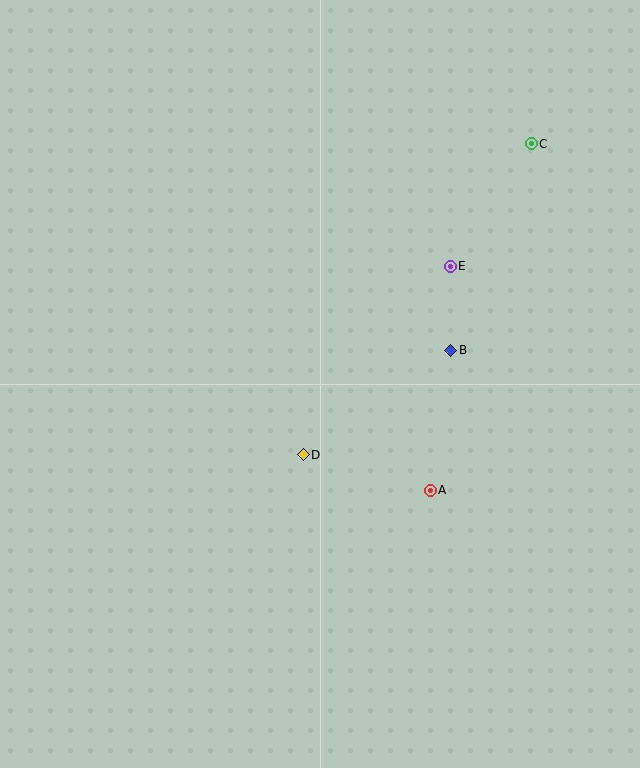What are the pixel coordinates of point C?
Point C is at (531, 144).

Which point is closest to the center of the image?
Point D at (303, 455) is closest to the center.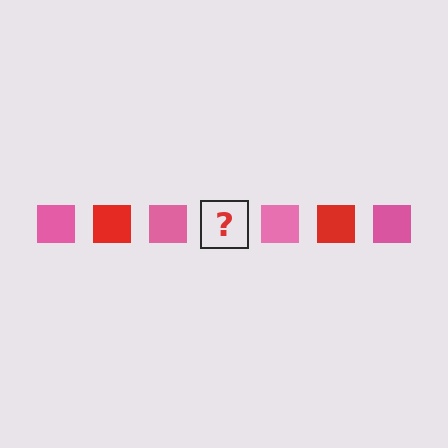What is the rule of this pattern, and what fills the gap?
The rule is that the pattern cycles through pink, red squares. The gap should be filled with a red square.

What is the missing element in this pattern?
The missing element is a red square.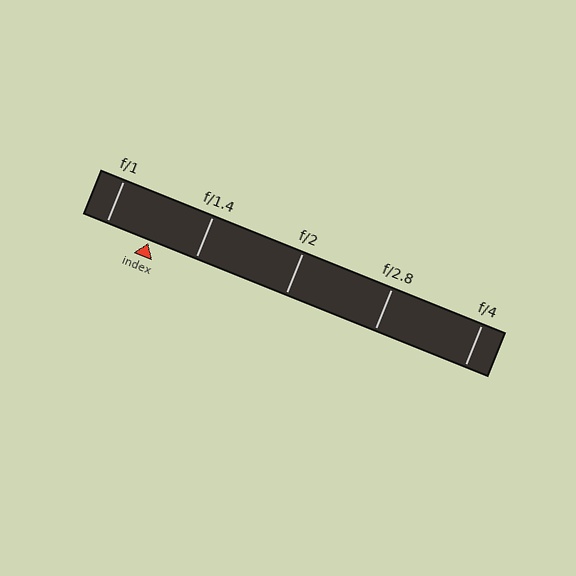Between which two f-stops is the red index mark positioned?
The index mark is between f/1 and f/1.4.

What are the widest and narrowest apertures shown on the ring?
The widest aperture shown is f/1 and the narrowest is f/4.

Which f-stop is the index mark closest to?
The index mark is closest to f/1.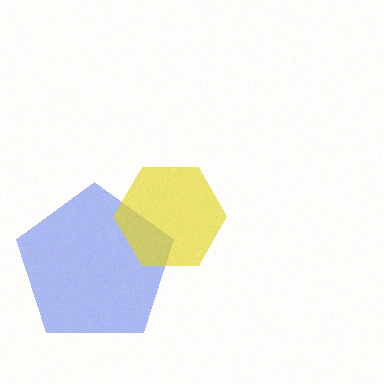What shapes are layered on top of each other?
The layered shapes are: a blue pentagon, a yellow hexagon.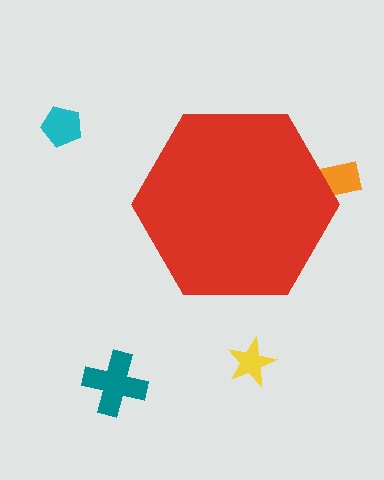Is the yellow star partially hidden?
No, the yellow star is fully visible.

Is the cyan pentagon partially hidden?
No, the cyan pentagon is fully visible.